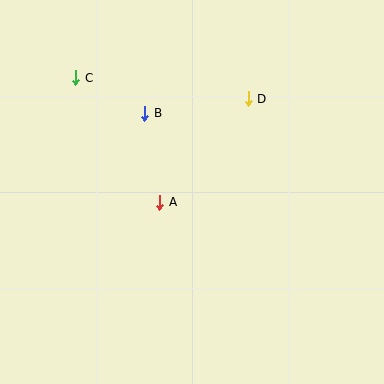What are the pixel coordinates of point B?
Point B is at (145, 113).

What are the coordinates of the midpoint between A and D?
The midpoint between A and D is at (204, 150).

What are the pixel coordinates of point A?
Point A is at (160, 202).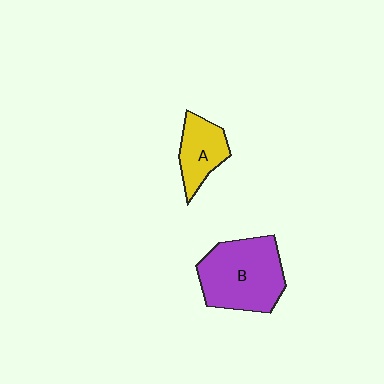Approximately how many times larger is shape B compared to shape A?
Approximately 1.9 times.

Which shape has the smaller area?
Shape A (yellow).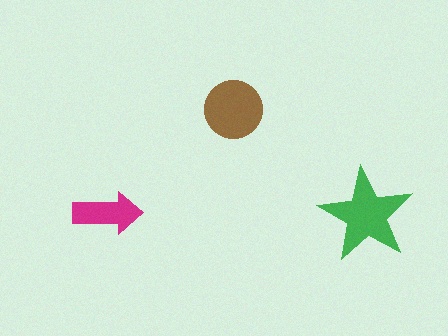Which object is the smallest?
The magenta arrow.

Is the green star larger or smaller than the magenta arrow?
Larger.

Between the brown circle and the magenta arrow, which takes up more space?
The brown circle.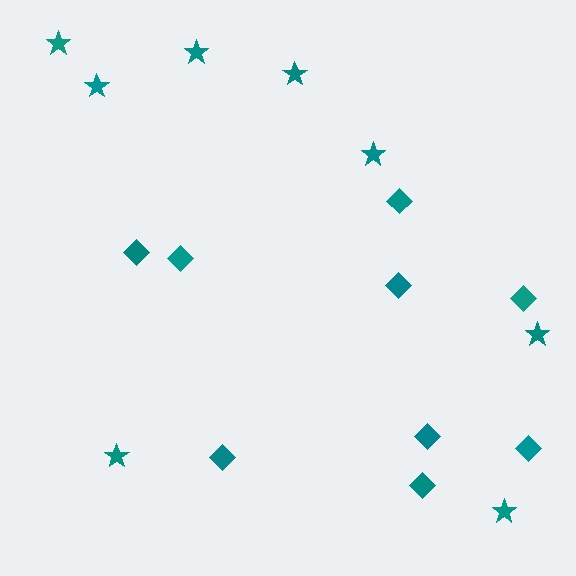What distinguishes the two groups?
There are 2 groups: one group of stars (8) and one group of diamonds (9).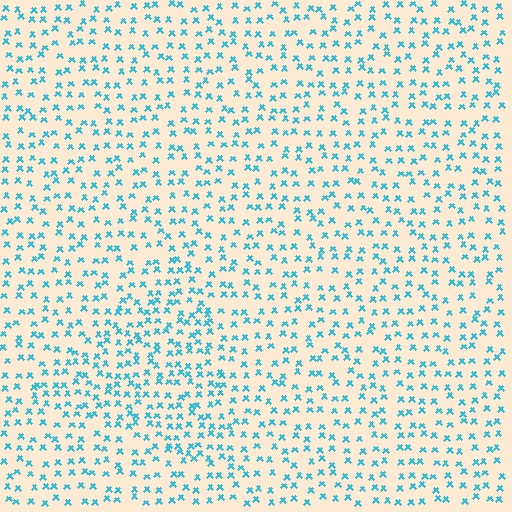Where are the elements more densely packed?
The elements are more densely packed inside the triangle boundary.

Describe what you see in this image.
The image contains small cyan elements arranged at two different densities. A triangle-shaped region is visible where the elements are more densely packed than the surrounding area.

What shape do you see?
I see a triangle.